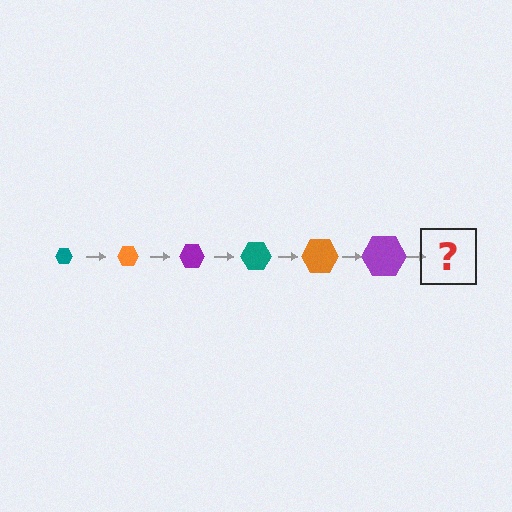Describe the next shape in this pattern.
It should be a teal hexagon, larger than the previous one.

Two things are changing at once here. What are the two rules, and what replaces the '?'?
The two rules are that the hexagon grows larger each step and the color cycles through teal, orange, and purple. The '?' should be a teal hexagon, larger than the previous one.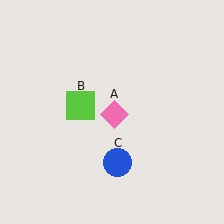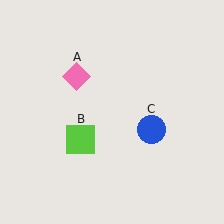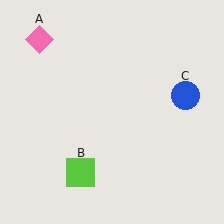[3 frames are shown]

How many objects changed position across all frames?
3 objects changed position: pink diamond (object A), lime square (object B), blue circle (object C).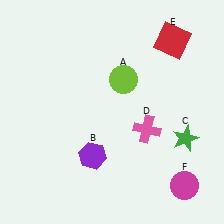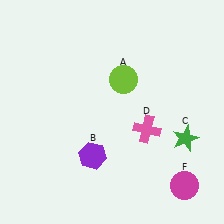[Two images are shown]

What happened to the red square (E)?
The red square (E) was removed in Image 2. It was in the top-right area of Image 1.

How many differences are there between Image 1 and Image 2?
There is 1 difference between the two images.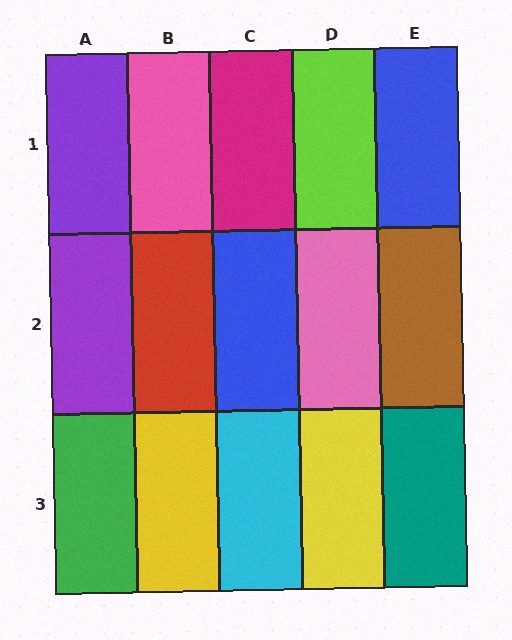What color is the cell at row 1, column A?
Purple.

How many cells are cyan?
1 cell is cyan.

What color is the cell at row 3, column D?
Yellow.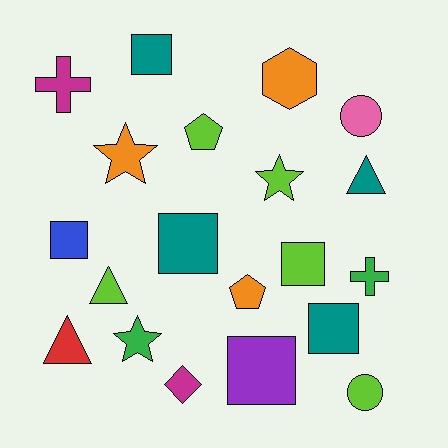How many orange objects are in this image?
There are 3 orange objects.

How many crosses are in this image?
There are 2 crosses.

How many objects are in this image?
There are 20 objects.